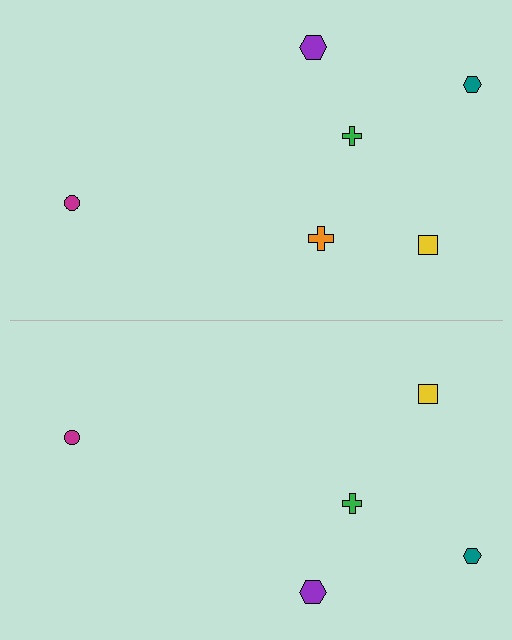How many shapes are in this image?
There are 11 shapes in this image.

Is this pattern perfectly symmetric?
No, the pattern is not perfectly symmetric. A orange cross is missing from the bottom side.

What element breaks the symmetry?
A orange cross is missing from the bottom side.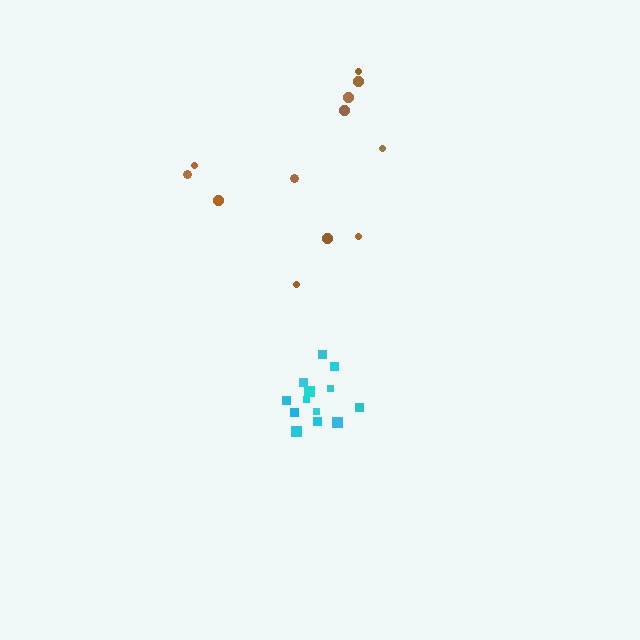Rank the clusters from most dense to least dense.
cyan, brown.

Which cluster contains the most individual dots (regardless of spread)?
Cyan (13).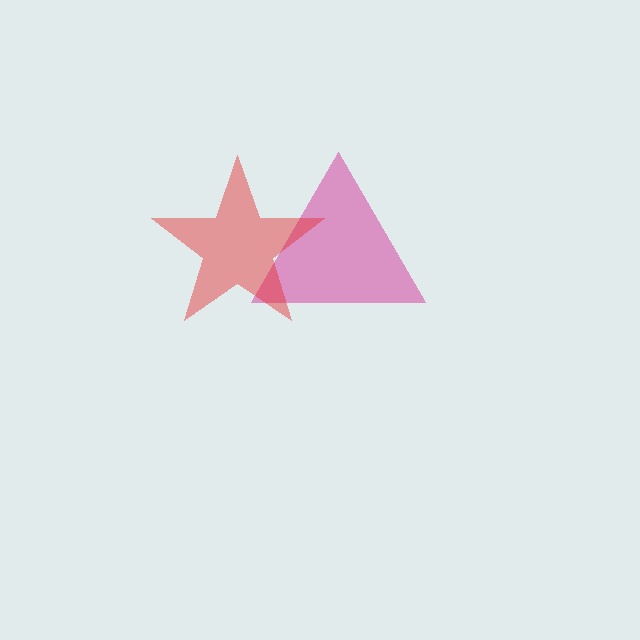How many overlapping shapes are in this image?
There are 2 overlapping shapes in the image.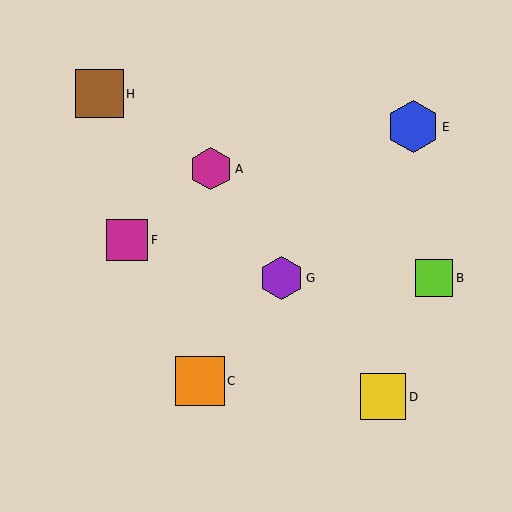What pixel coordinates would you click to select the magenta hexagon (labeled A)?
Click at (211, 169) to select the magenta hexagon A.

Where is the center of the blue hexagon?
The center of the blue hexagon is at (413, 127).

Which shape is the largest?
The blue hexagon (labeled E) is the largest.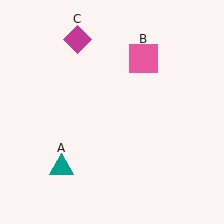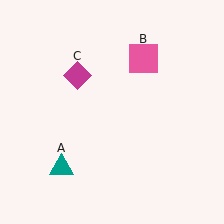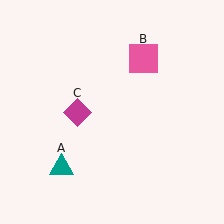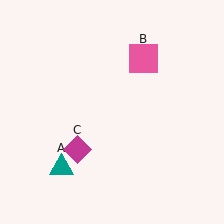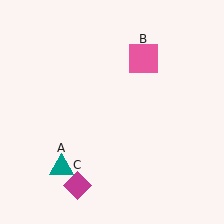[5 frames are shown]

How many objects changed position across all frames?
1 object changed position: magenta diamond (object C).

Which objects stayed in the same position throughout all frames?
Teal triangle (object A) and pink square (object B) remained stationary.